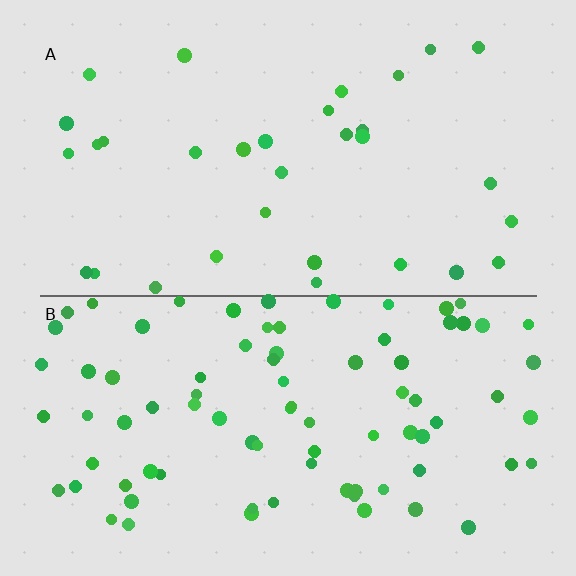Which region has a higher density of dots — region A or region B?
B (the bottom).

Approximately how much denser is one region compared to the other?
Approximately 2.6× — region B over region A.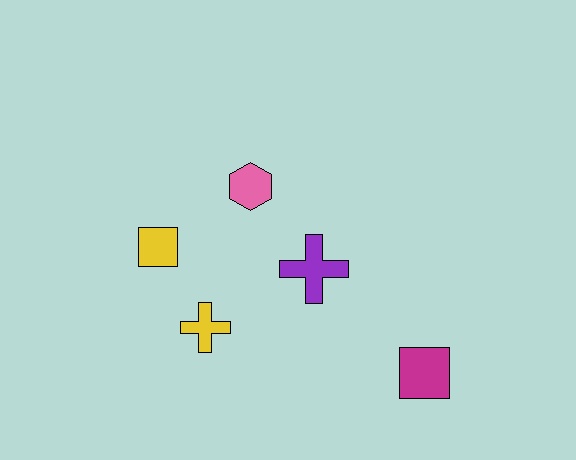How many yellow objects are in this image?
There are 2 yellow objects.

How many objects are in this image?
There are 5 objects.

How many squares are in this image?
There are 2 squares.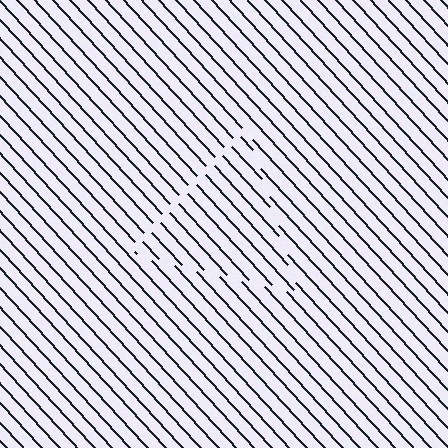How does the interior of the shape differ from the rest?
The interior of the shape contains the same grating, shifted by half a period — the contour is defined by the phase discontinuity where line-ends from the inner and outer gratings abut.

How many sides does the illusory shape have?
3 sides — the line-ends trace a triangle.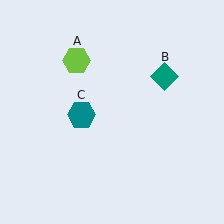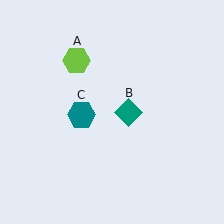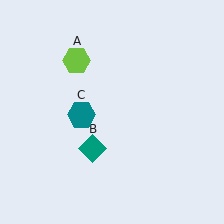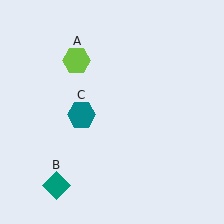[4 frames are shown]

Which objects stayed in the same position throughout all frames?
Lime hexagon (object A) and teal hexagon (object C) remained stationary.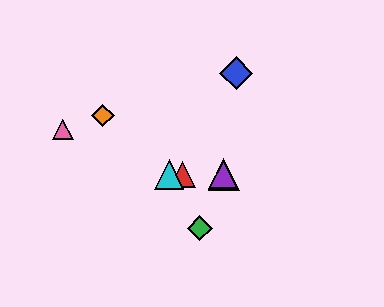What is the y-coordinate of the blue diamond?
The blue diamond is at y≈73.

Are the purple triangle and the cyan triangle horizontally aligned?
Yes, both are at y≈174.